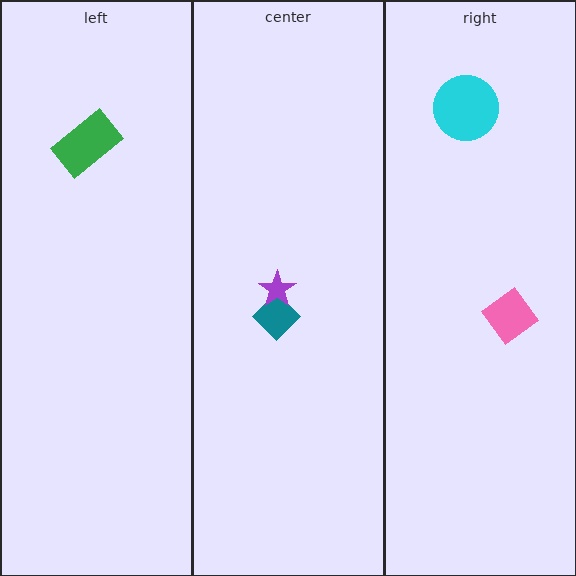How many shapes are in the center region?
2.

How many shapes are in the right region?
2.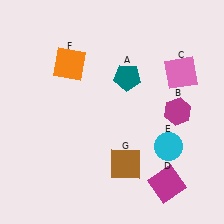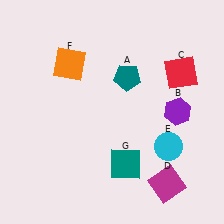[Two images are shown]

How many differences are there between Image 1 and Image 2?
There are 3 differences between the two images.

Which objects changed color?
B changed from magenta to purple. C changed from pink to red. G changed from brown to teal.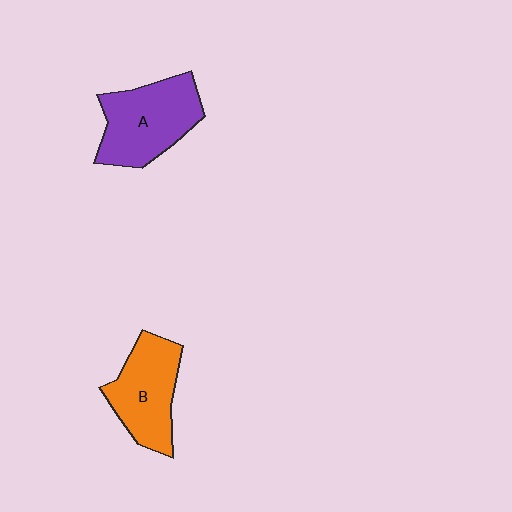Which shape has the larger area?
Shape A (purple).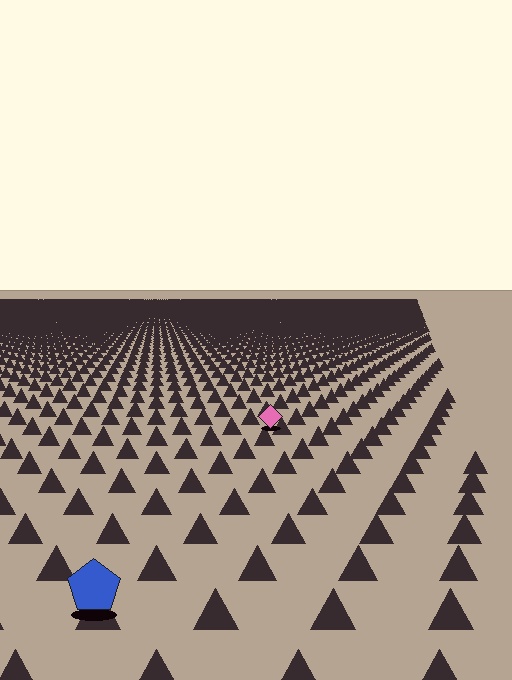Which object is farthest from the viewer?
The pink diamond is farthest from the viewer. It appears smaller and the ground texture around it is denser.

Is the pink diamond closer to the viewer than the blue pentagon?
No. The blue pentagon is closer — you can tell from the texture gradient: the ground texture is coarser near it.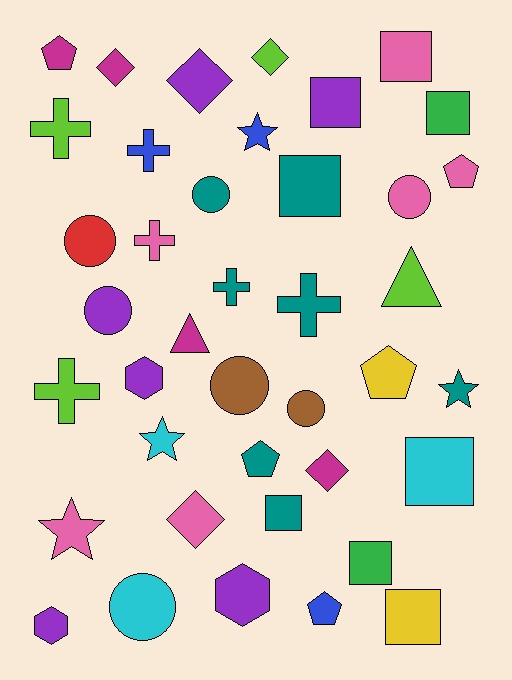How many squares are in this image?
There are 8 squares.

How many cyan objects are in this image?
There are 3 cyan objects.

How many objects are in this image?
There are 40 objects.